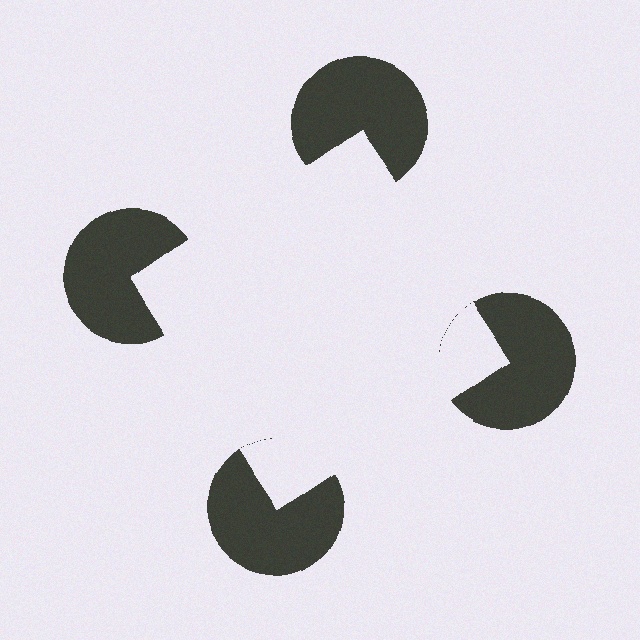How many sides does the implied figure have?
4 sides.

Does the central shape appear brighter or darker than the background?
It typically appears slightly brighter than the background, even though no actual brightness change is drawn.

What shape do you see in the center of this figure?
An illusory square — its edges are inferred from the aligned wedge cuts in the pac-man discs, not physically drawn.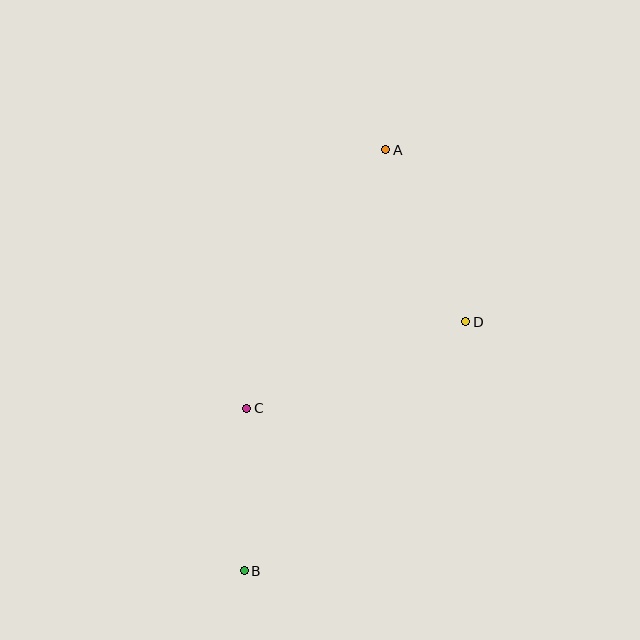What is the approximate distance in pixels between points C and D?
The distance between C and D is approximately 235 pixels.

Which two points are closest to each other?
Points B and C are closest to each other.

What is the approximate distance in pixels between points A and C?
The distance between A and C is approximately 293 pixels.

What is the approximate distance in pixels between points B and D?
The distance between B and D is approximately 334 pixels.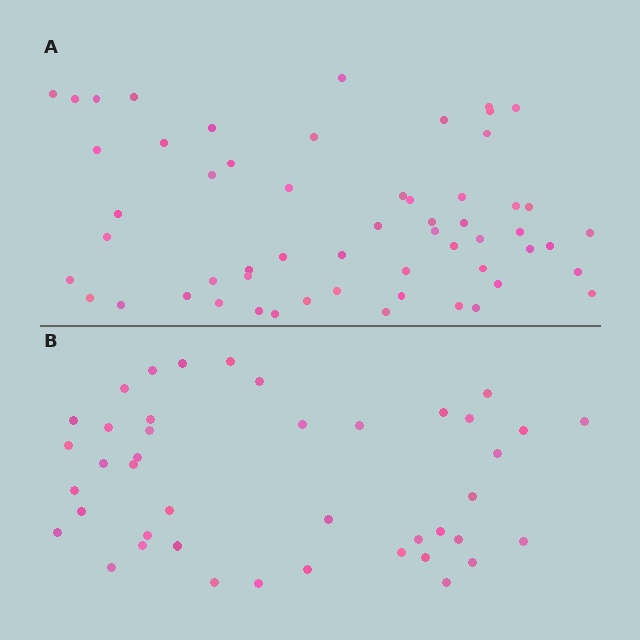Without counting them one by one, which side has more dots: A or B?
Region A (the top region) has more dots.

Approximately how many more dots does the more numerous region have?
Region A has approximately 15 more dots than region B.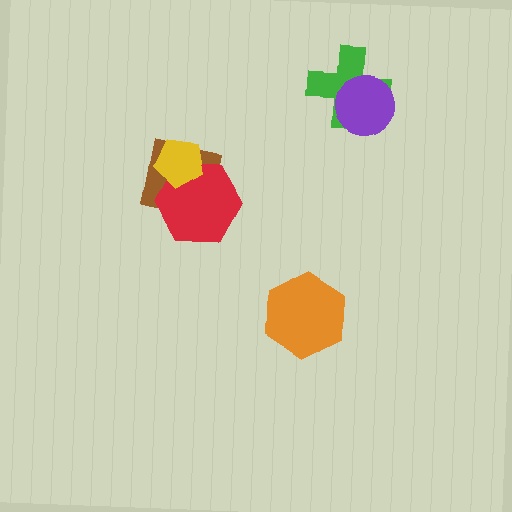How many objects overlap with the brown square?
2 objects overlap with the brown square.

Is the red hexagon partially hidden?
Yes, it is partially covered by another shape.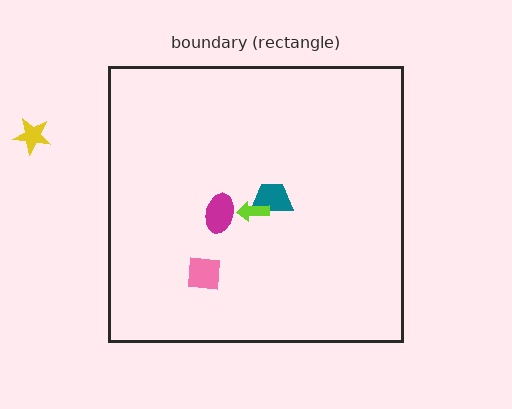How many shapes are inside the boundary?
4 inside, 1 outside.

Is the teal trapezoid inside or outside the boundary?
Inside.